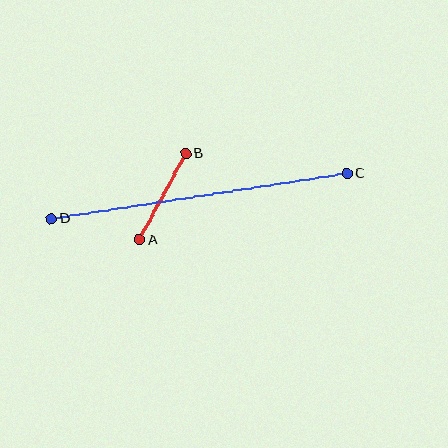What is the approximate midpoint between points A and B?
The midpoint is at approximately (162, 197) pixels.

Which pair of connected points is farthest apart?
Points C and D are farthest apart.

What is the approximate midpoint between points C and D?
The midpoint is at approximately (199, 196) pixels.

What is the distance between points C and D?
The distance is approximately 299 pixels.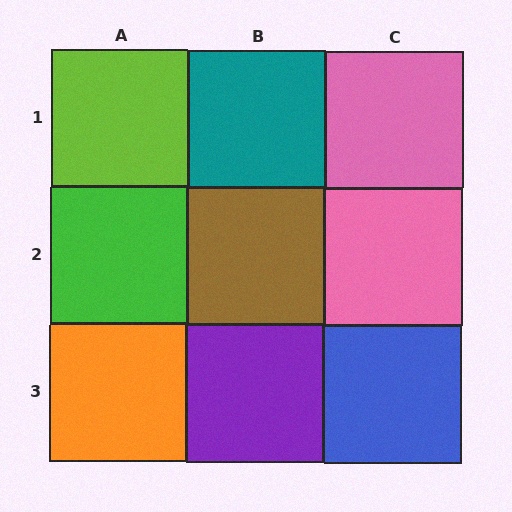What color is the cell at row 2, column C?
Pink.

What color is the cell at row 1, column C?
Pink.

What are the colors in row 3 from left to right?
Orange, purple, blue.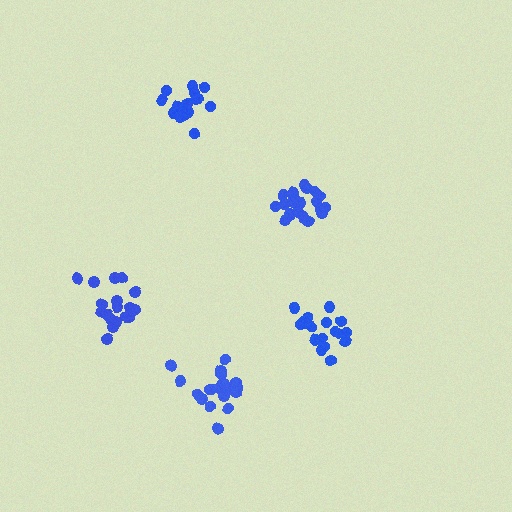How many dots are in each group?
Group 1: 17 dots, Group 2: 21 dots, Group 3: 21 dots, Group 4: 18 dots, Group 5: 18 dots (95 total).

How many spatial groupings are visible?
There are 5 spatial groupings.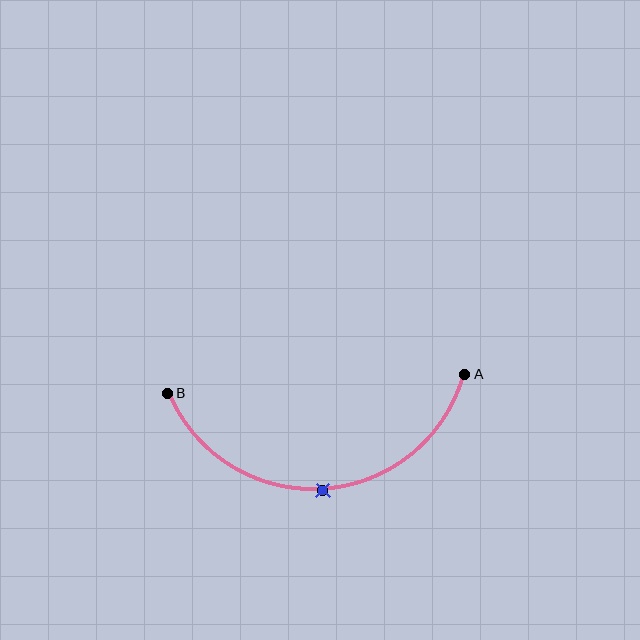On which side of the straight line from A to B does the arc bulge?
The arc bulges below the straight line connecting A and B.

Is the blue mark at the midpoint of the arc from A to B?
Yes. The blue mark lies on the arc at equal arc-length from both A and B — it is the arc midpoint.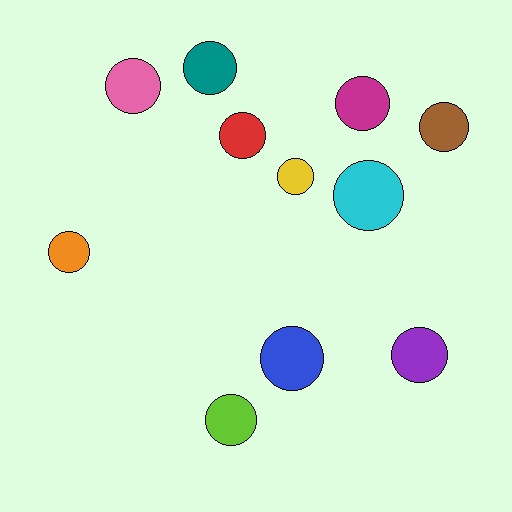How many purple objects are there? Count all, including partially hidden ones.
There is 1 purple object.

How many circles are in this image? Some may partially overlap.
There are 11 circles.